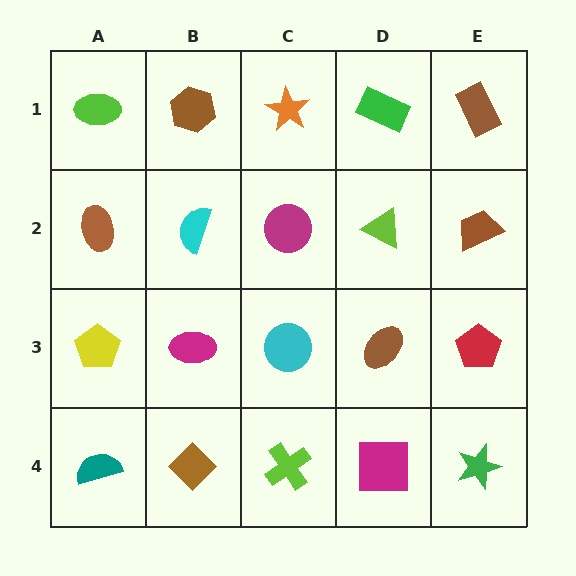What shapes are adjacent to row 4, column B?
A magenta ellipse (row 3, column B), a teal semicircle (row 4, column A), a lime cross (row 4, column C).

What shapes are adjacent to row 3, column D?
A lime triangle (row 2, column D), a magenta square (row 4, column D), a cyan circle (row 3, column C), a red pentagon (row 3, column E).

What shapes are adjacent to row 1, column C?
A magenta circle (row 2, column C), a brown hexagon (row 1, column B), a green rectangle (row 1, column D).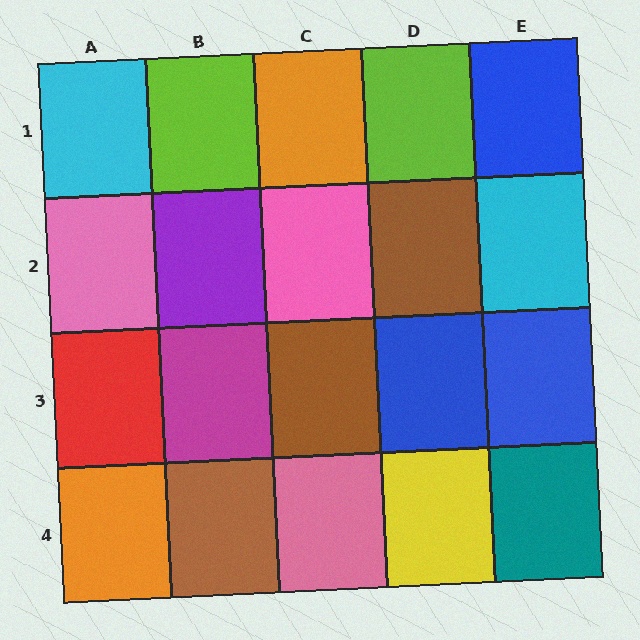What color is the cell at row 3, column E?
Blue.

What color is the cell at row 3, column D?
Blue.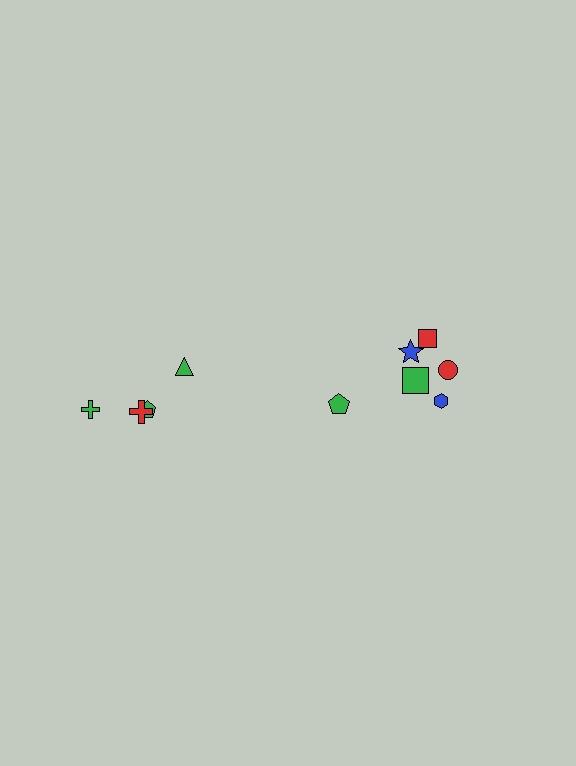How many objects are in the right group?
There are 6 objects.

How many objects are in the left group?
There are 4 objects.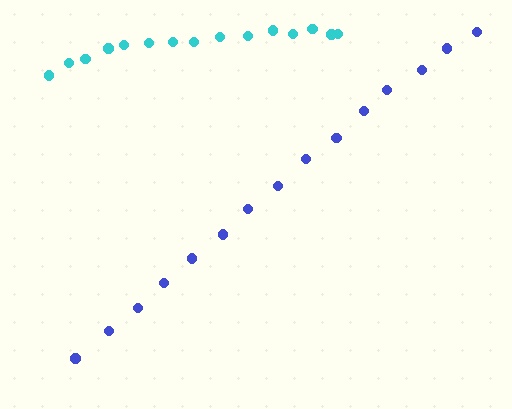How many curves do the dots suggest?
There are 2 distinct paths.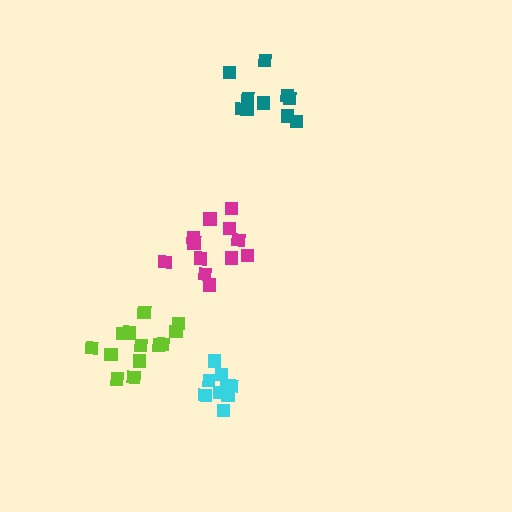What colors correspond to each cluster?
The clusters are colored: lime, teal, cyan, magenta.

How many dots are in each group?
Group 1: 13 dots, Group 2: 10 dots, Group 3: 11 dots, Group 4: 12 dots (46 total).